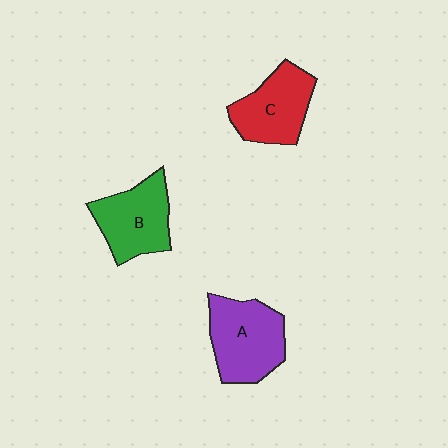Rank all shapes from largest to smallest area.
From largest to smallest: A (purple), B (green), C (red).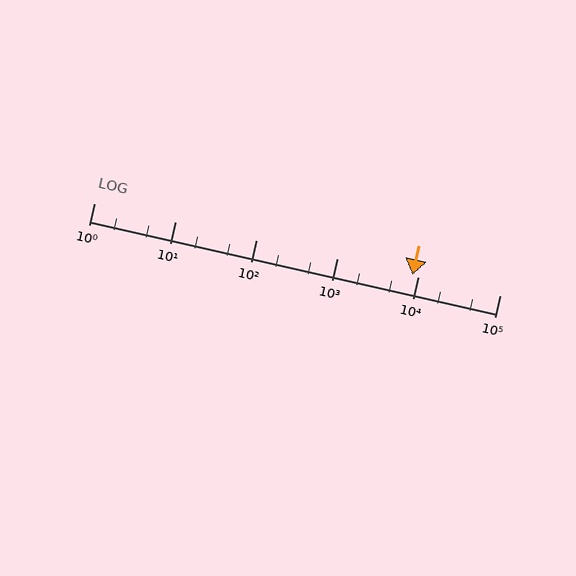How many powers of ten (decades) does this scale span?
The scale spans 5 decades, from 1 to 100000.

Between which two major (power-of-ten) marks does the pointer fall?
The pointer is between 1000 and 10000.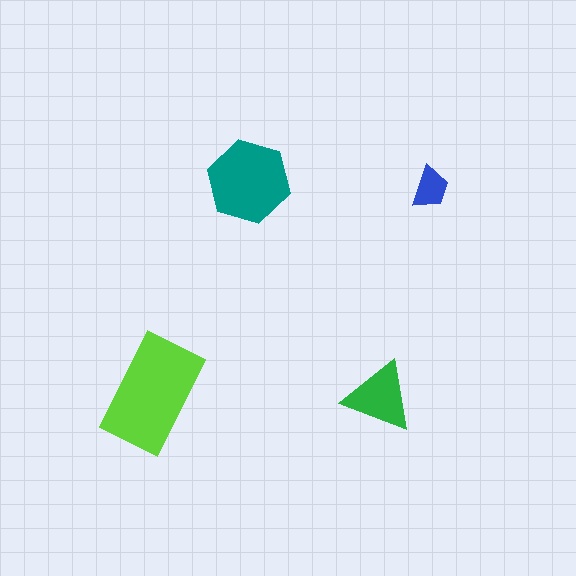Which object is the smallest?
The blue trapezoid.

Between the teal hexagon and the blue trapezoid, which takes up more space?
The teal hexagon.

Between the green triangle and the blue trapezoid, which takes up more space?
The green triangle.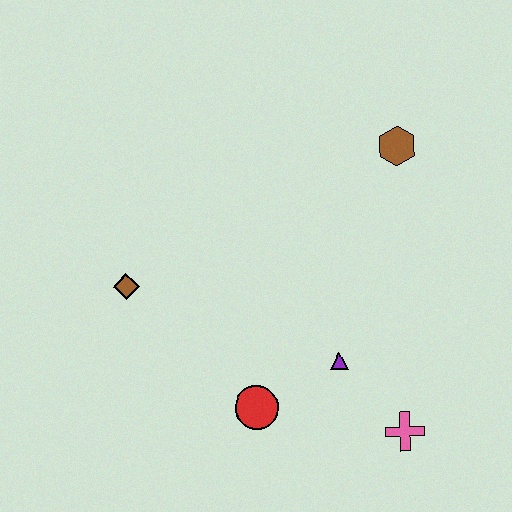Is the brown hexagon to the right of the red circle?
Yes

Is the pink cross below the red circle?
Yes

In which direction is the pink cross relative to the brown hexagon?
The pink cross is below the brown hexagon.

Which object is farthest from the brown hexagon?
The brown diamond is farthest from the brown hexagon.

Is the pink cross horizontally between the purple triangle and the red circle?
No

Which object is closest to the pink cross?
The purple triangle is closest to the pink cross.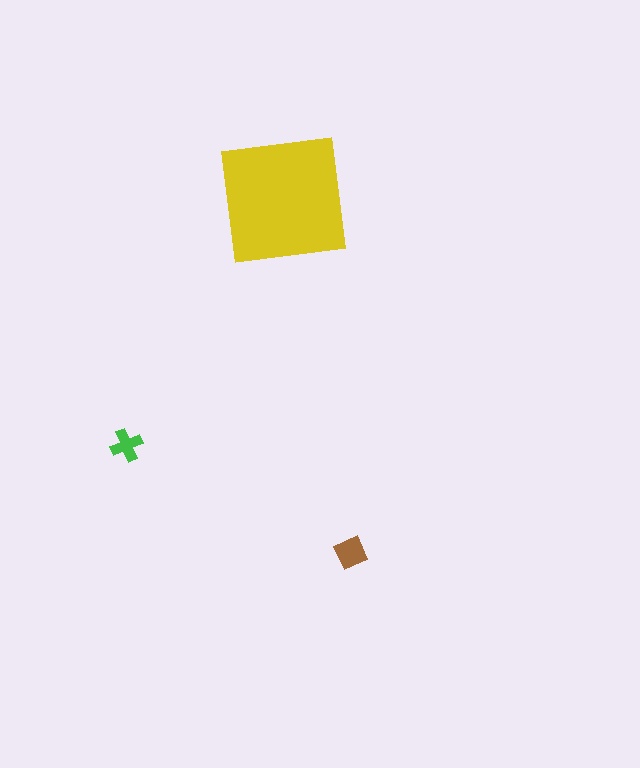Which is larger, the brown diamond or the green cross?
The brown diamond.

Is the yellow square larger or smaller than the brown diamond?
Larger.